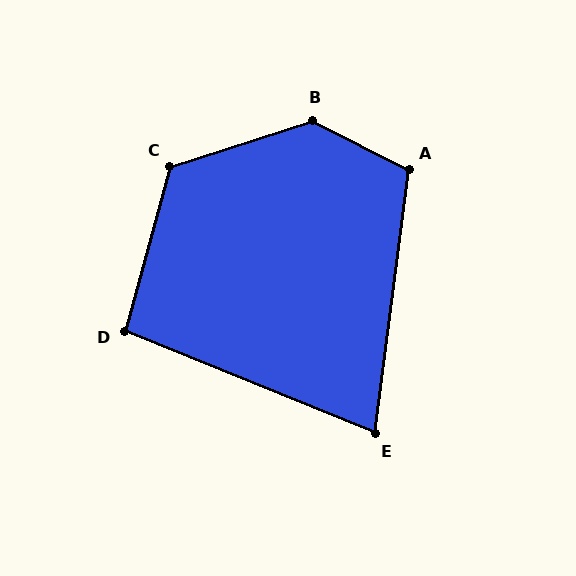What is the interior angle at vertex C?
Approximately 123 degrees (obtuse).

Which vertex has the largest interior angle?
B, at approximately 135 degrees.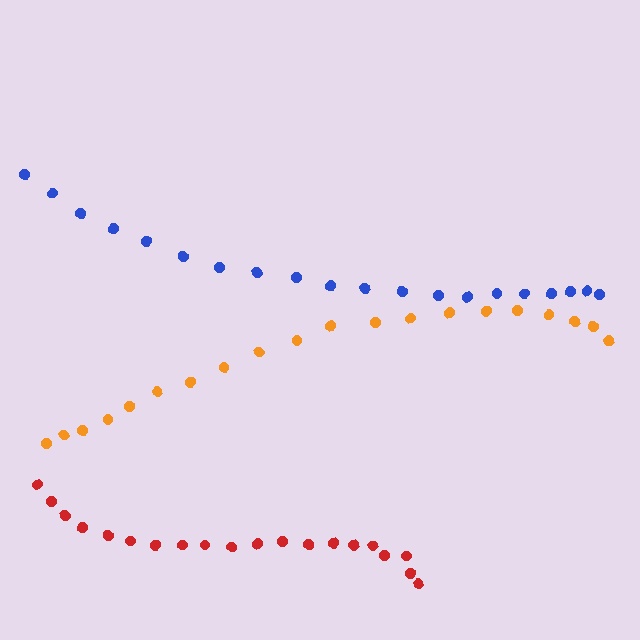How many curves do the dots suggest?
There are 3 distinct paths.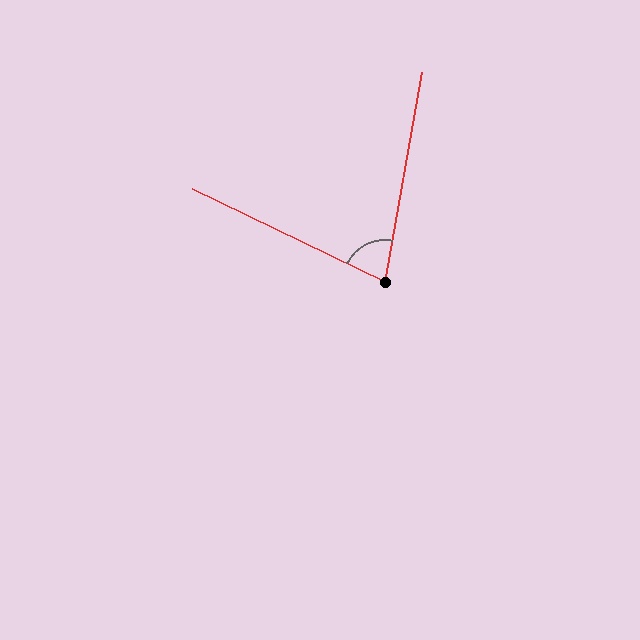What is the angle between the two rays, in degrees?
Approximately 74 degrees.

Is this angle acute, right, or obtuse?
It is acute.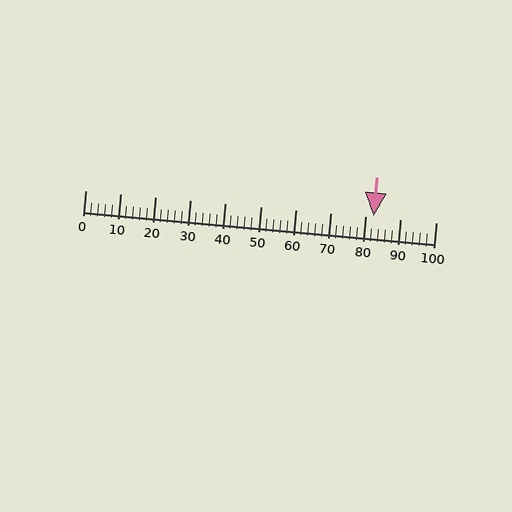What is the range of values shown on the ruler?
The ruler shows values from 0 to 100.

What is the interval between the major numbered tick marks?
The major tick marks are spaced 10 units apart.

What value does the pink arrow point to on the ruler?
The pink arrow points to approximately 82.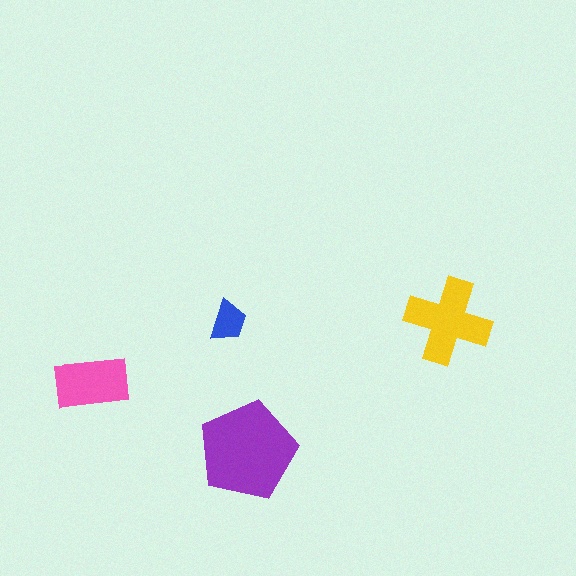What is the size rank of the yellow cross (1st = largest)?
2nd.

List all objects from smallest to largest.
The blue trapezoid, the pink rectangle, the yellow cross, the purple pentagon.